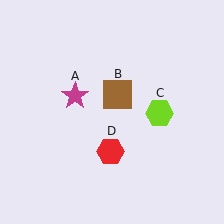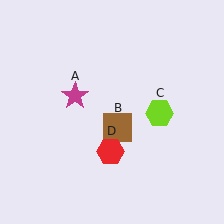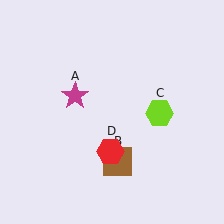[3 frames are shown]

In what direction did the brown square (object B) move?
The brown square (object B) moved down.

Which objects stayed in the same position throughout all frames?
Magenta star (object A) and lime hexagon (object C) and red hexagon (object D) remained stationary.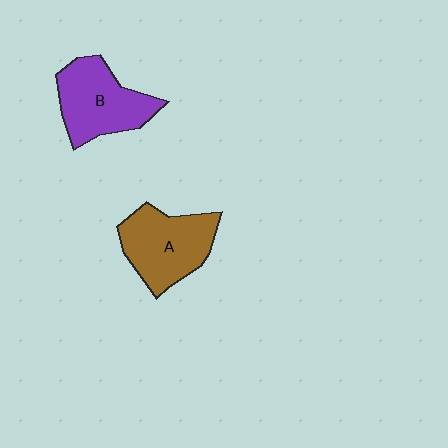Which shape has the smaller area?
Shape B (purple).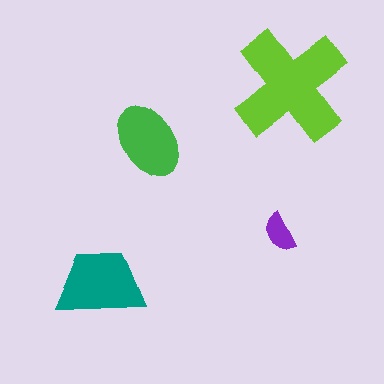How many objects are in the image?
There are 4 objects in the image.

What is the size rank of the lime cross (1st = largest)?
1st.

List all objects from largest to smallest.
The lime cross, the teal trapezoid, the green ellipse, the purple semicircle.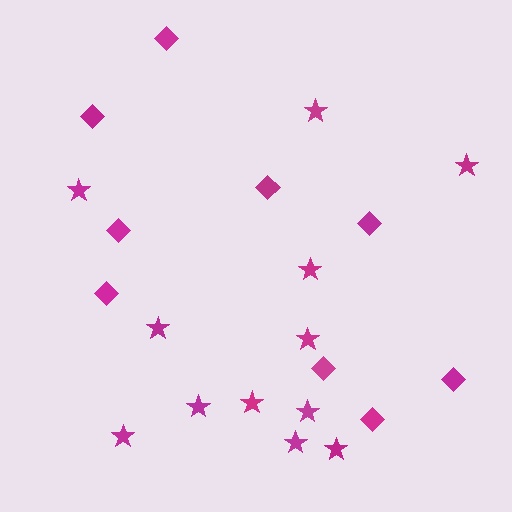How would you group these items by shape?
There are 2 groups: one group of stars (12) and one group of diamonds (9).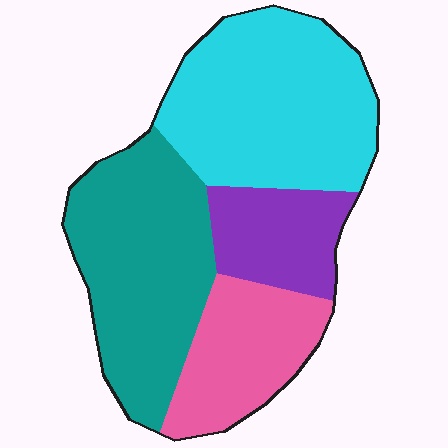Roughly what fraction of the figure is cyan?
Cyan takes up between a third and a half of the figure.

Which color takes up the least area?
Purple, at roughly 15%.